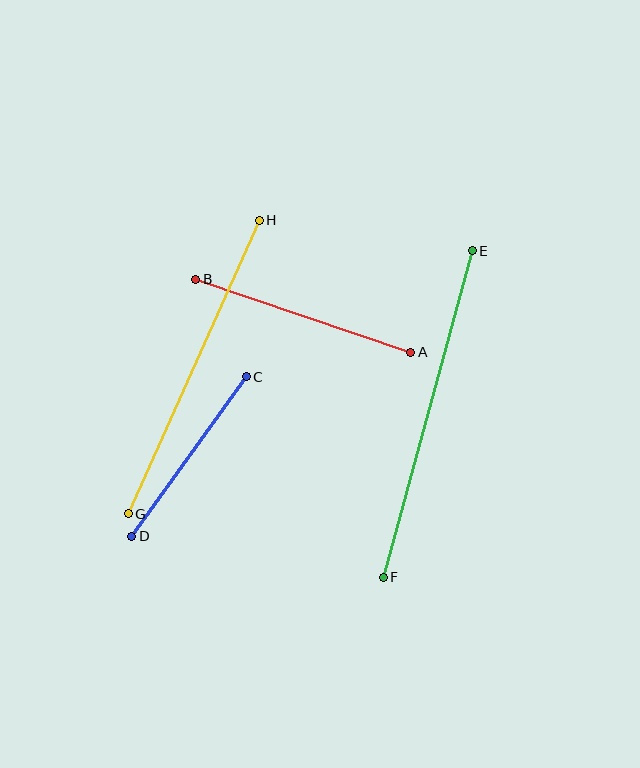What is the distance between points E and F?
The distance is approximately 338 pixels.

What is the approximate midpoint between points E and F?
The midpoint is at approximately (428, 414) pixels.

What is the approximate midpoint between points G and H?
The midpoint is at approximately (194, 367) pixels.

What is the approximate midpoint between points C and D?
The midpoint is at approximately (189, 456) pixels.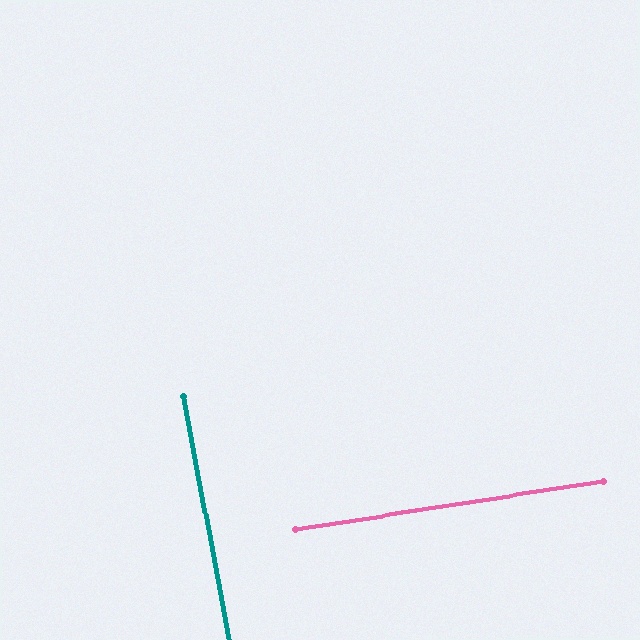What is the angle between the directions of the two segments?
Approximately 88 degrees.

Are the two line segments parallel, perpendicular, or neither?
Perpendicular — they meet at approximately 88°.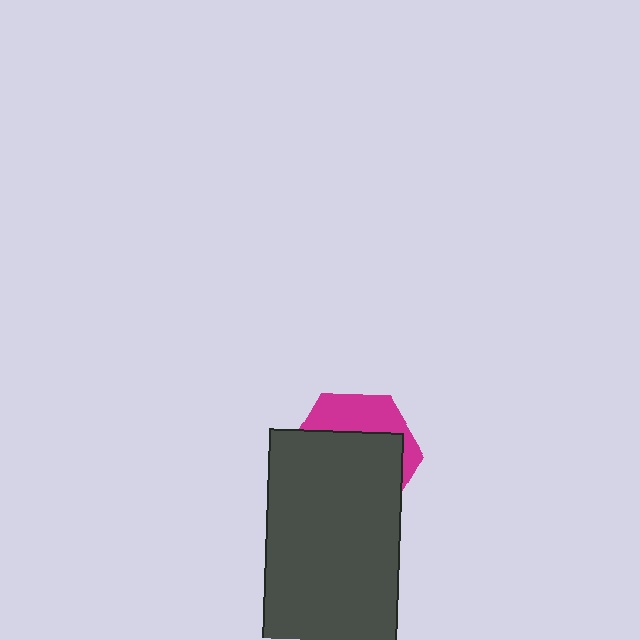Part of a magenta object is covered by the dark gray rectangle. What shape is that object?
It is a hexagon.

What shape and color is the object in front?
The object in front is a dark gray rectangle.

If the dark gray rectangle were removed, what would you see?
You would see the complete magenta hexagon.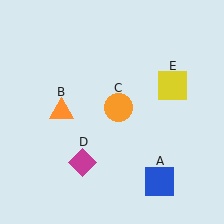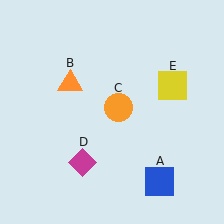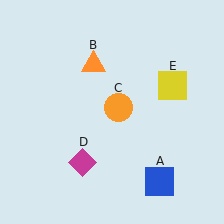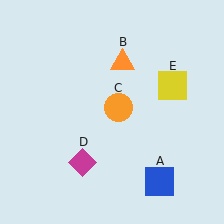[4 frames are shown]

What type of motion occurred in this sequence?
The orange triangle (object B) rotated clockwise around the center of the scene.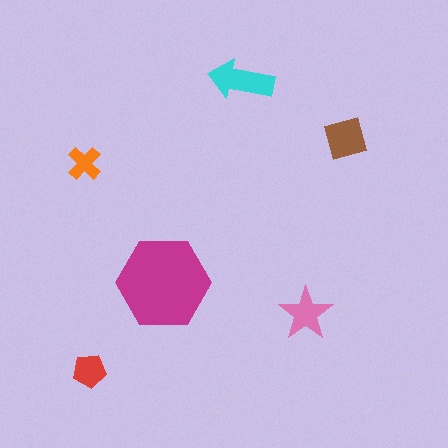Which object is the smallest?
The orange cross.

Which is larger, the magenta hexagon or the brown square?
The magenta hexagon.